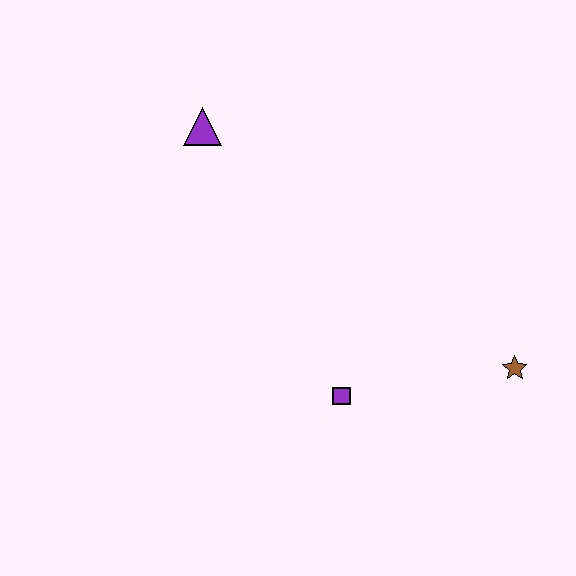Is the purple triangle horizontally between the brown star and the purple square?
No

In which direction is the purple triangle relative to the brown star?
The purple triangle is to the left of the brown star.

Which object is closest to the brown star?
The purple square is closest to the brown star.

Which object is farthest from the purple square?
The purple triangle is farthest from the purple square.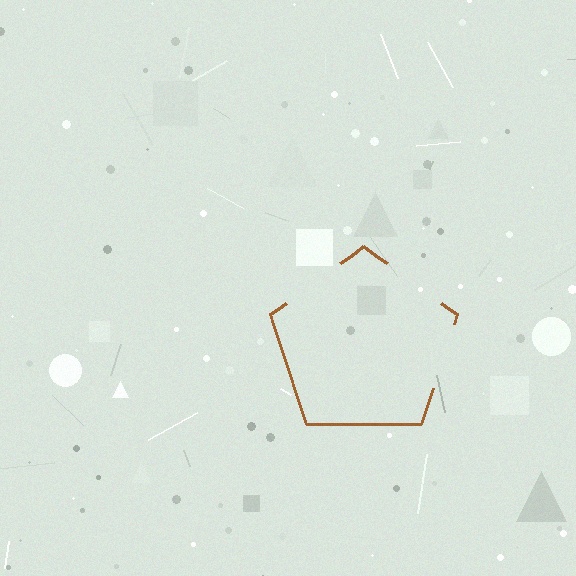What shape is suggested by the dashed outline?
The dashed outline suggests a pentagon.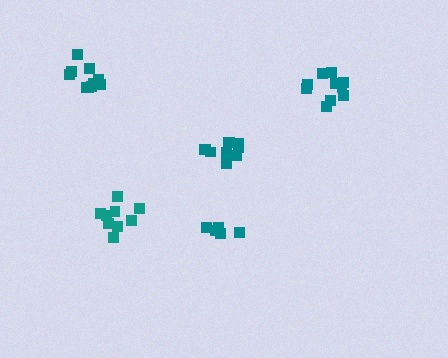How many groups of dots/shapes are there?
There are 5 groups.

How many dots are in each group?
Group 1: 5 dots, Group 2: 10 dots, Group 3: 10 dots, Group 4: 9 dots, Group 5: 10 dots (44 total).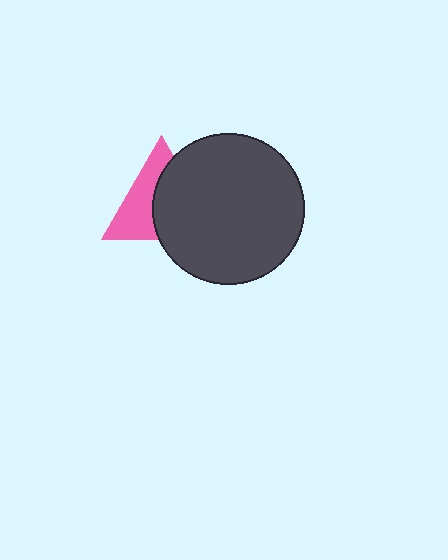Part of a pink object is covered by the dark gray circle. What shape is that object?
It is a triangle.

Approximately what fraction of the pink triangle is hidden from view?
Roughly 54% of the pink triangle is hidden behind the dark gray circle.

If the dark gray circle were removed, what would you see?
You would see the complete pink triangle.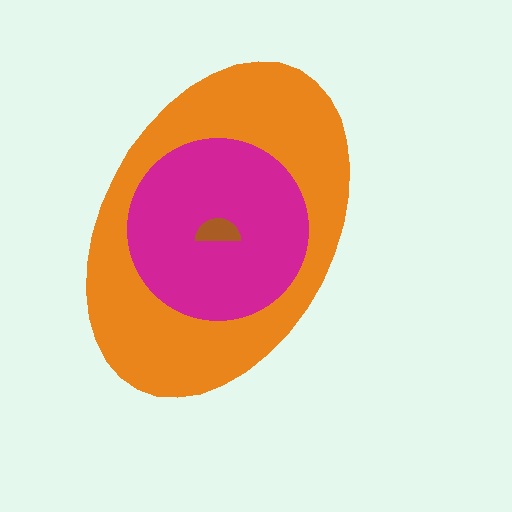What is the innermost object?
The brown semicircle.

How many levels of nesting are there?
3.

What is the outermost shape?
The orange ellipse.